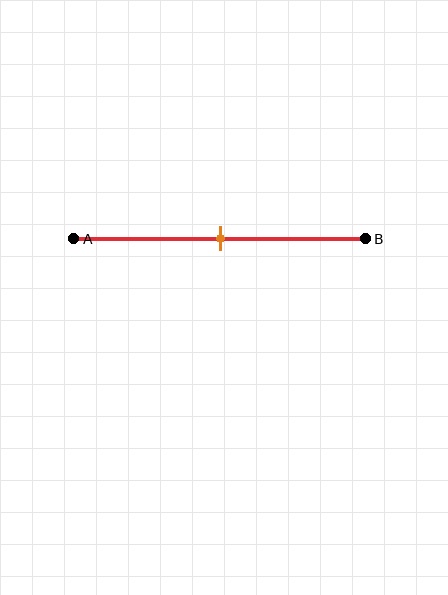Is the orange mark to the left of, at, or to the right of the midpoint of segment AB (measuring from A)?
The orange mark is approximately at the midpoint of segment AB.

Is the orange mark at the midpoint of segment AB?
Yes, the mark is approximately at the midpoint.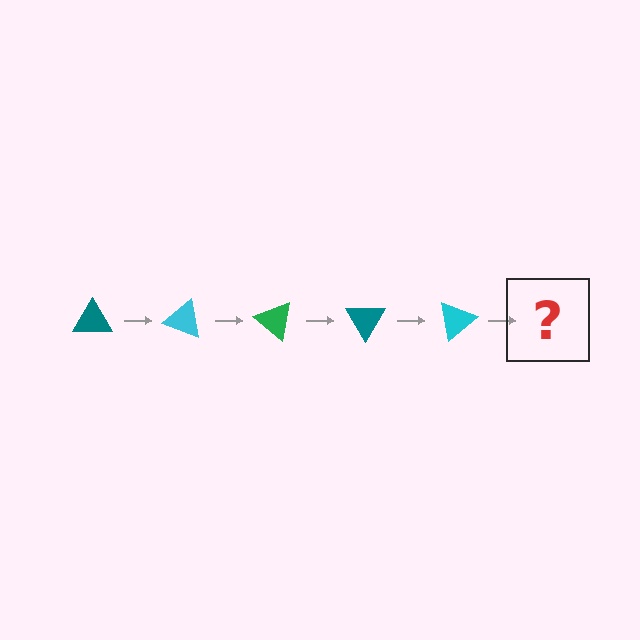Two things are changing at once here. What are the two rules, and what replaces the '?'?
The two rules are that it rotates 20 degrees each step and the color cycles through teal, cyan, and green. The '?' should be a green triangle, rotated 100 degrees from the start.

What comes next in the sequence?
The next element should be a green triangle, rotated 100 degrees from the start.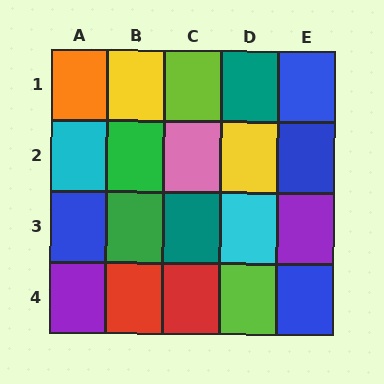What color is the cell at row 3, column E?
Purple.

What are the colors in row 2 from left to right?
Cyan, green, pink, yellow, blue.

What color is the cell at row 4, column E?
Blue.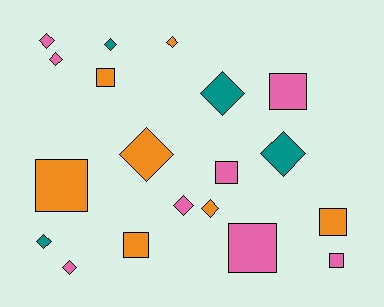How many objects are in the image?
There are 19 objects.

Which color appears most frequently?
Pink, with 8 objects.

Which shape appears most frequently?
Diamond, with 11 objects.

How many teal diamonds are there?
There are 4 teal diamonds.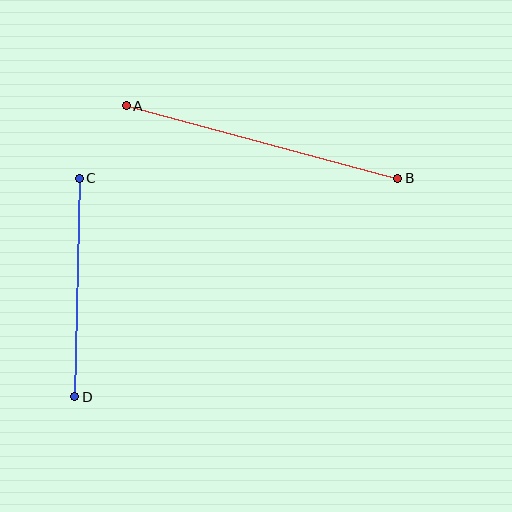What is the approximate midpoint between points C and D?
The midpoint is at approximately (77, 287) pixels.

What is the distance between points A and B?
The distance is approximately 281 pixels.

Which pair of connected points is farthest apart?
Points A and B are farthest apart.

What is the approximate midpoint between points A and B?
The midpoint is at approximately (262, 142) pixels.